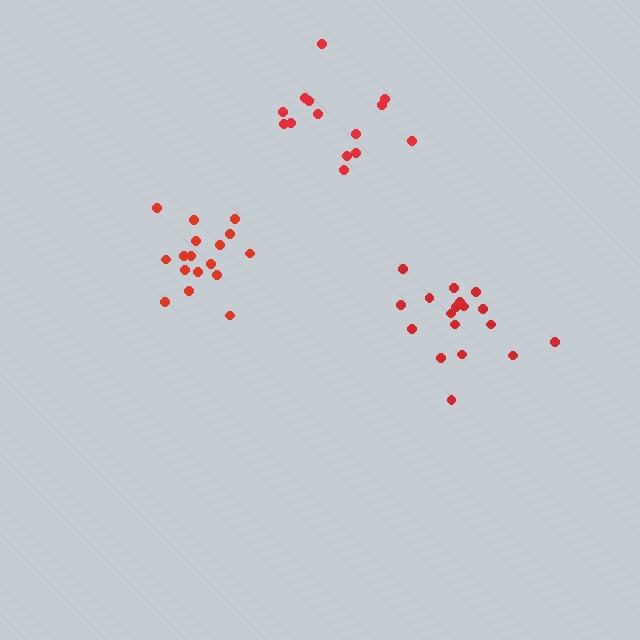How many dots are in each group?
Group 1: 17 dots, Group 2: 18 dots, Group 3: 14 dots (49 total).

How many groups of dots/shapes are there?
There are 3 groups.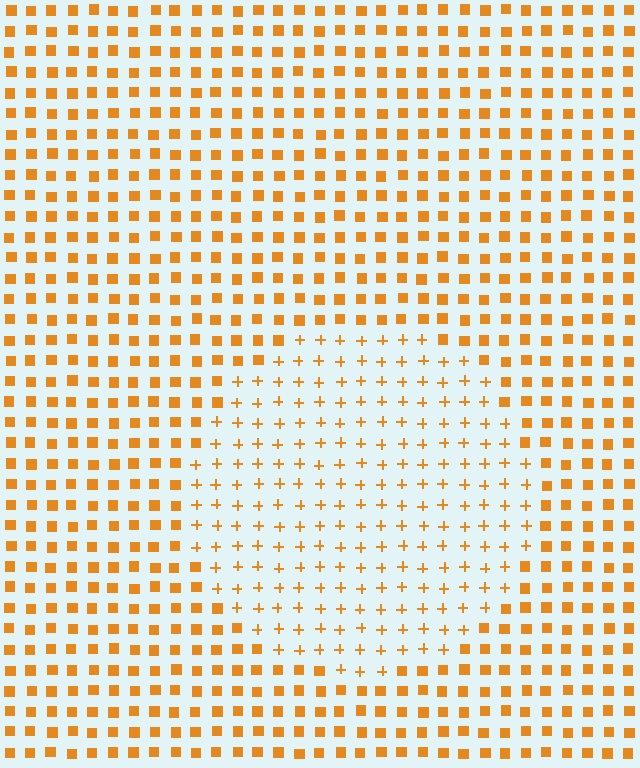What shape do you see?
I see a circle.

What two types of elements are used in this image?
The image uses plus signs inside the circle region and squares outside it.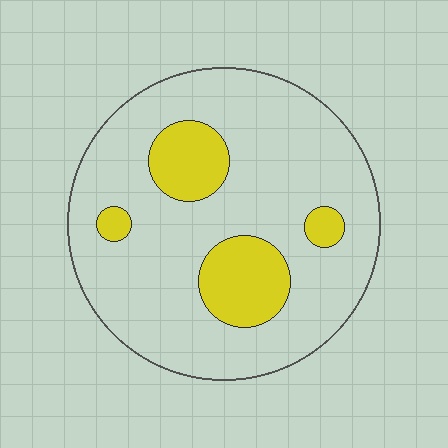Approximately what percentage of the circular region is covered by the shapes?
Approximately 20%.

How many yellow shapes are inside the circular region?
4.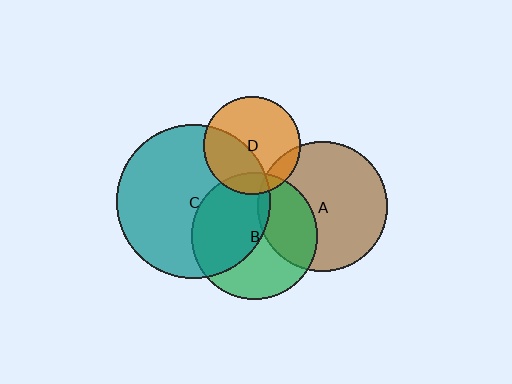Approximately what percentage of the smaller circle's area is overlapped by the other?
Approximately 5%.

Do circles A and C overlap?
Yes.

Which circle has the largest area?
Circle C (teal).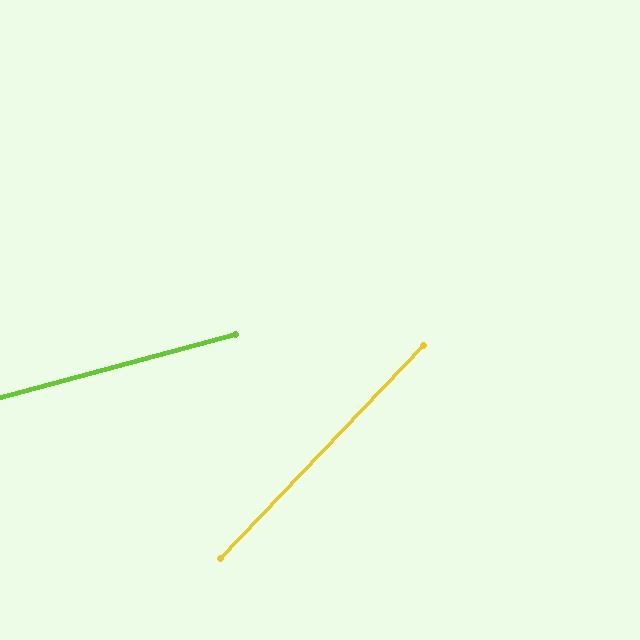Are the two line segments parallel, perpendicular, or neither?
Neither parallel nor perpendicular — they differ by about 31°.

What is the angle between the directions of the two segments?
Approximately 31 degrees.